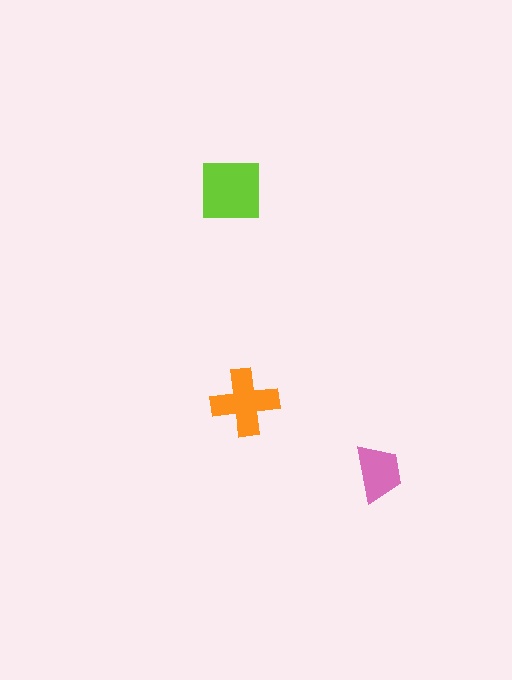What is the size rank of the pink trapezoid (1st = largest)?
3rd.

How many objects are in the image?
There are 3 objects in the image.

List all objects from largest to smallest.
The lime square, the orange cross, the pink trapezoid.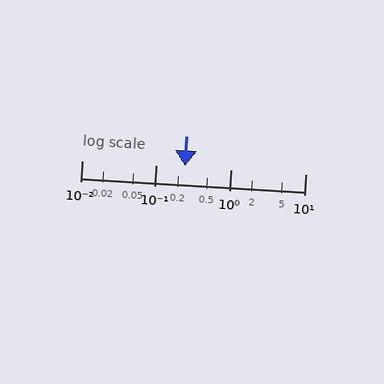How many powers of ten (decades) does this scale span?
The scale spans 3 decades, from 0.01 to 10.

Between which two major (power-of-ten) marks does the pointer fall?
The pointer is between 0.1 and 1.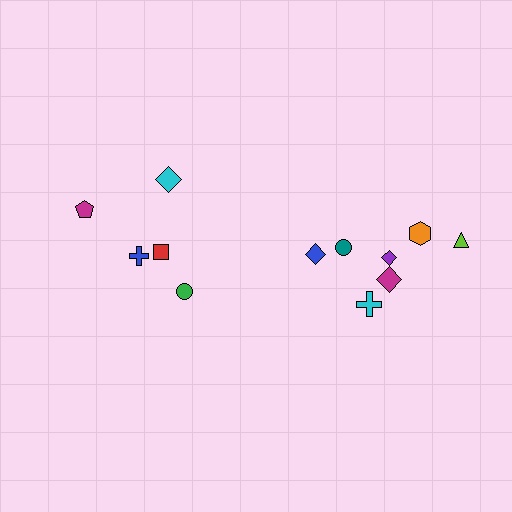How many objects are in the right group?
There are 7 objects.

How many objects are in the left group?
There are 5 objects.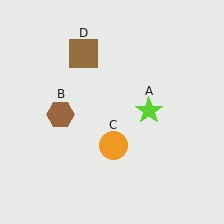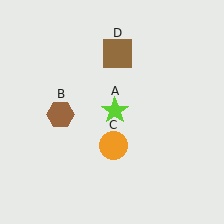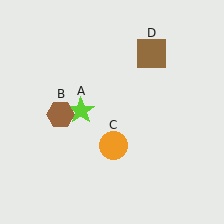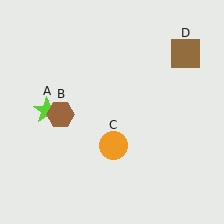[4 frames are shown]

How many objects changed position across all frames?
2 objects changed position: lime star (object A), brown square (object D).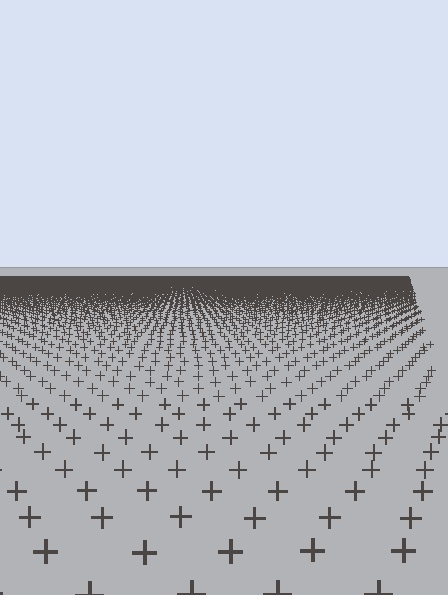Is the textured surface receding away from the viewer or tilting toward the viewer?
The surface is receding away from the viewer. Texture elements get smaller and denser toward the top.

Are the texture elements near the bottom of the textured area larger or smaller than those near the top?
Larger. Near the bottom, elements are closer to the viewer and appear at a bigger on-screen size.